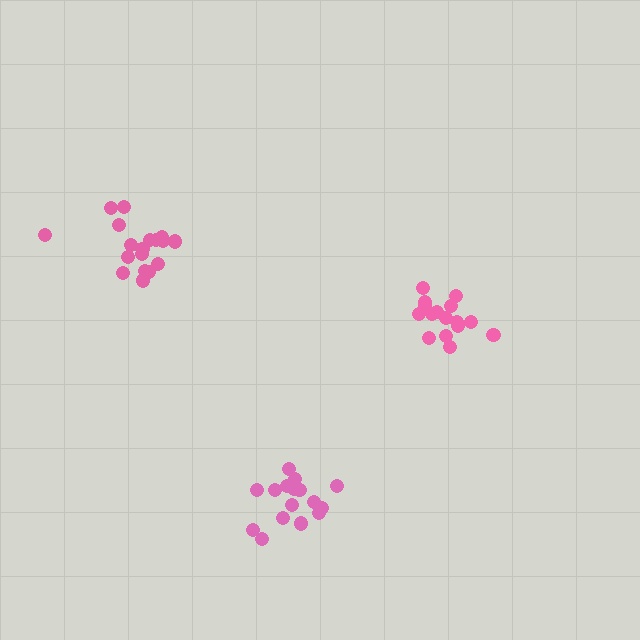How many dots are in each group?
Group 1: 16 dots, Group 2: 16 dots, Group 3: 18 dots (50 total).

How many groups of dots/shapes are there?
There are 3 groups.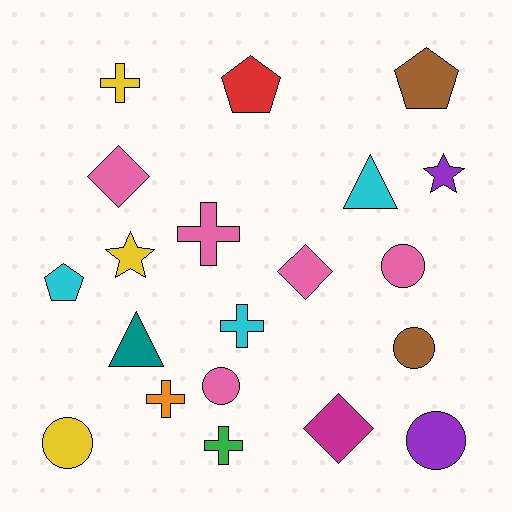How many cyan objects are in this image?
There are 3 cyan objects.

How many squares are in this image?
There are no squares.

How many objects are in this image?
There are 20 objects.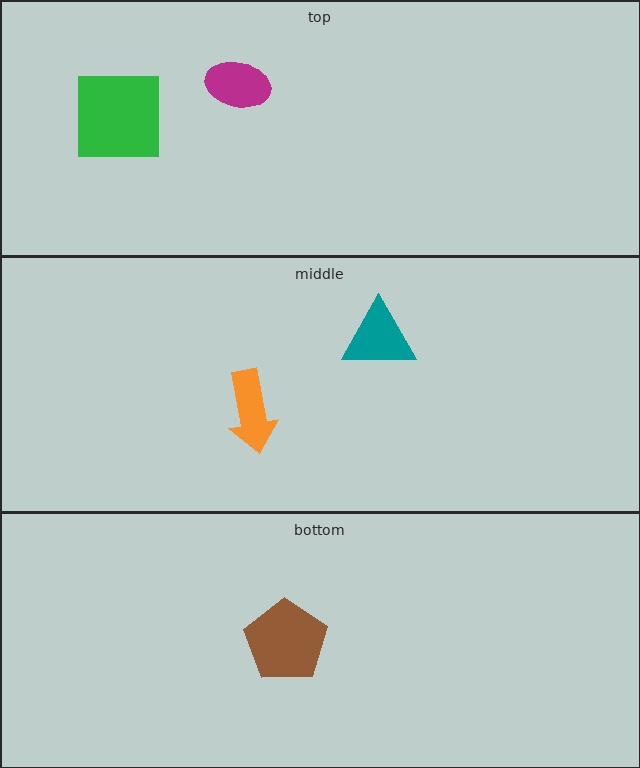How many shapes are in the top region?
2.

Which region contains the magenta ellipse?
The top region.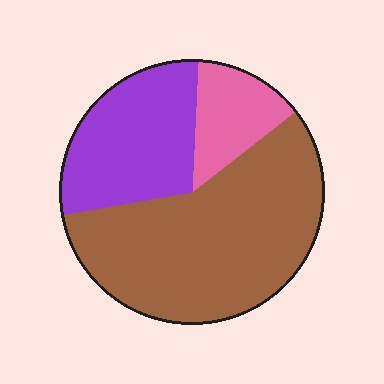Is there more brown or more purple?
Brown.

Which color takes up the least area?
Pink, at roughly 15%.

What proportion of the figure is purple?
Purple covers around 30% of the figure.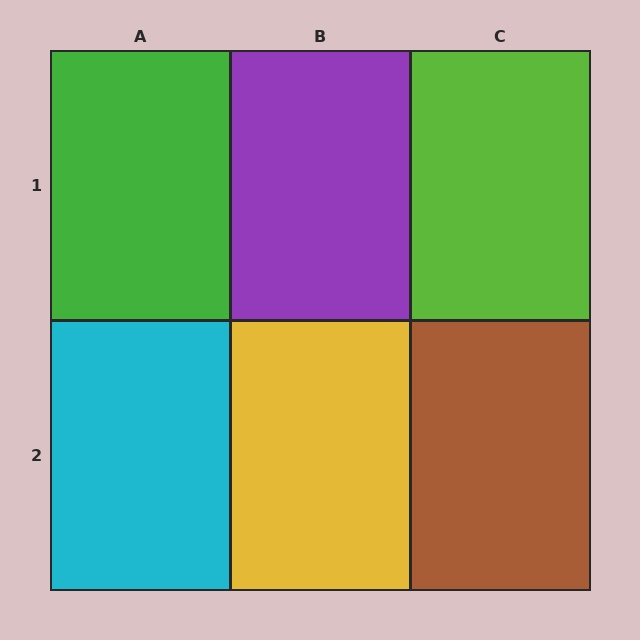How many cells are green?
1 cell is green.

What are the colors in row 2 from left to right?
Cyan, yellow, brown.